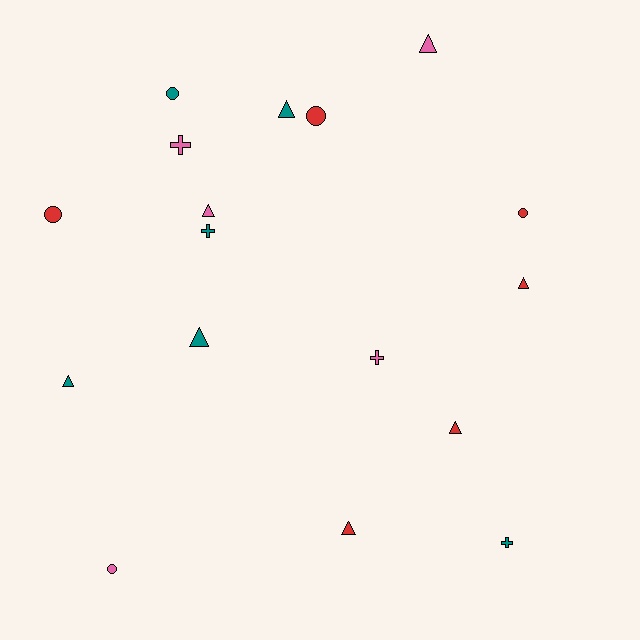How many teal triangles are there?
There are 3 teal triangles.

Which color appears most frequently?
Red, with 6 objects.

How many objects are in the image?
There are 17 objects.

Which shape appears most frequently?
Triangle, with 8 objects.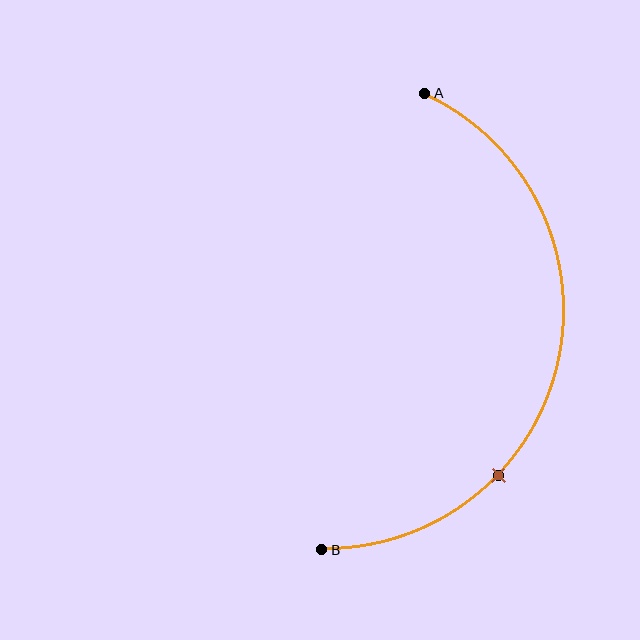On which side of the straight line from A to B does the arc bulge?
The arc bulges to the right of the straight line connecting A and B.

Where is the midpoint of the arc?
The arc midpoint is the point on the curve farthest from the straight line joining A and B. It sits to the right of that line.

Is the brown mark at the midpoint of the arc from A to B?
No. The brown mark lies on the arc but is closer to endpoint B. The arc midpoint would be at the point on the curve equidistant along the arc from both A and B.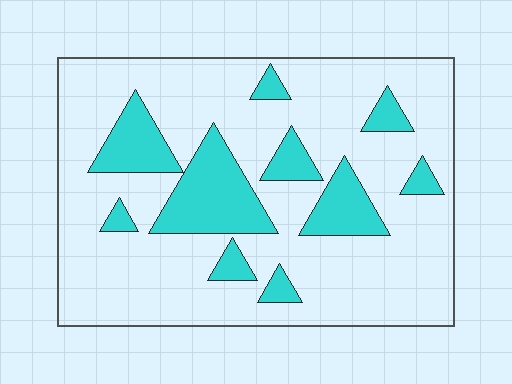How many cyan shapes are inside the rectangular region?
10.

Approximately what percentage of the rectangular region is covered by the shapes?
Approximately 20%.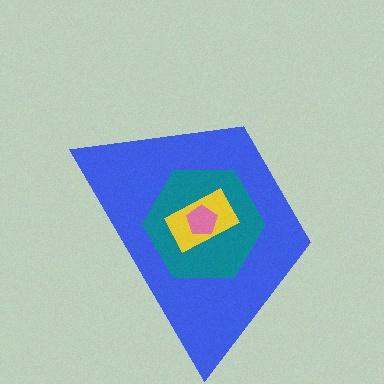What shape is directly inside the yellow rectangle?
The pink pentagon.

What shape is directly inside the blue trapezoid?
The teal hexagon.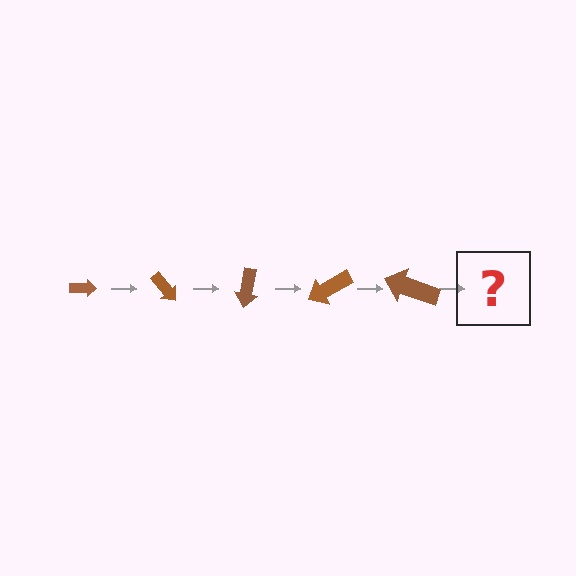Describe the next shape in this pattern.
It should be an arrow, larger than the previous one and rotated 250 degrees from the start.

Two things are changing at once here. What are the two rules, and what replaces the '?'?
The two rules are that the arrow grows larger each step and it rotates 50 degrees each step. The '?' should be an arrow, larger than the previous one and rotated 250 degrees from the start.